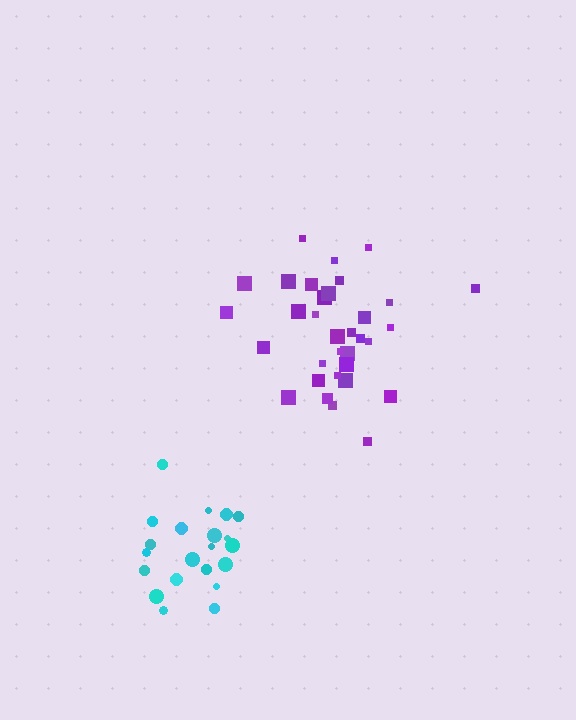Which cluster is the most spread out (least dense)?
Purple.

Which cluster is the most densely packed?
Cyan.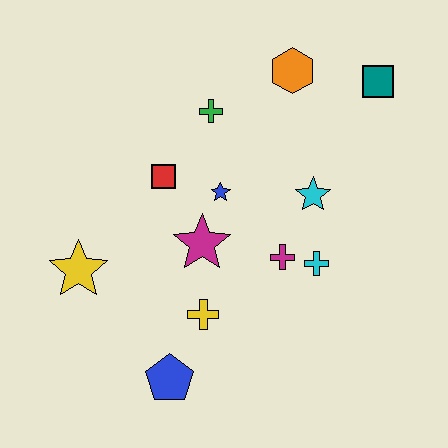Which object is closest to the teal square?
The orange hexagon is closest to the teal square.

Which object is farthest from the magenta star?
The teal square is farthest from the magenta star.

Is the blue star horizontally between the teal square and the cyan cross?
No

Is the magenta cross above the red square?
No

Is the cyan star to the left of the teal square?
Yes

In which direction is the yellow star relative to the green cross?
The yellow star is below the green cross.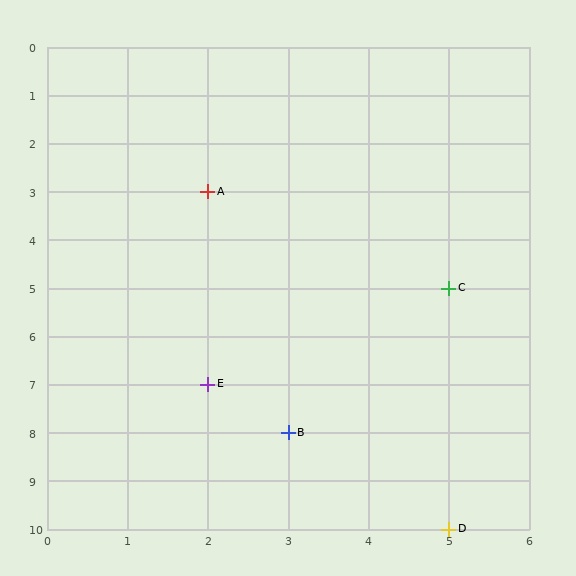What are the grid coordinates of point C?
Point C is at grid coordinates (5, 5).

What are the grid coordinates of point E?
Point E is at grid coordinates (2, 7).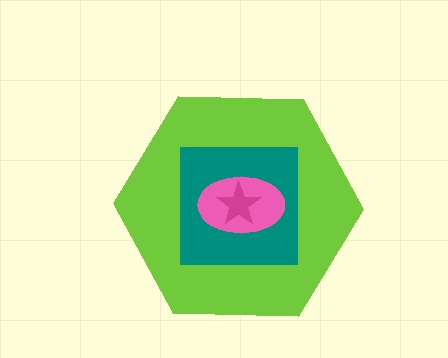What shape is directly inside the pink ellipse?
The magenta star.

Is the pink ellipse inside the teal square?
Yes.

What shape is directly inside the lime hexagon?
The teal square.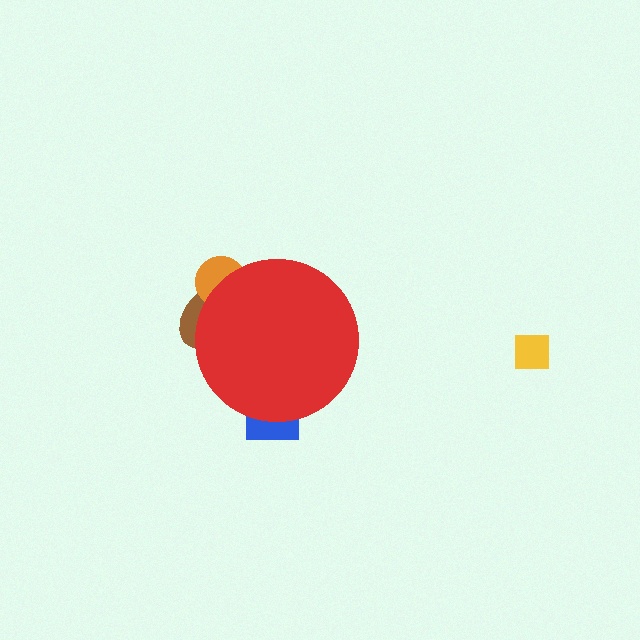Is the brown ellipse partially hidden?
Yes, the brown ellipse is partially hidden behind the red circle.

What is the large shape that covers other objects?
A red circle.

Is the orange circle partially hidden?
Yes, the orange circle is partially hidden behind the red circle.